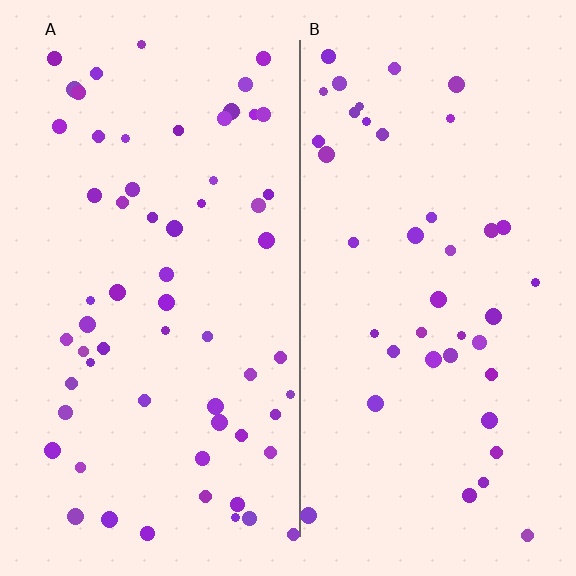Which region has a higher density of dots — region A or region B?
A (the left).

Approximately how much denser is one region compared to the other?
Approximately 1.5× — region A over region B.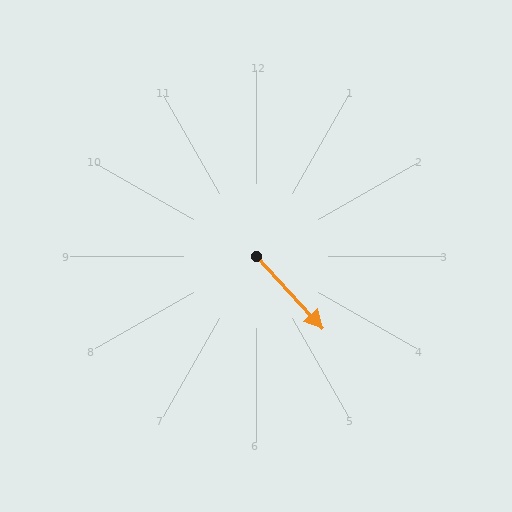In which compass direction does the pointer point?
Southeast.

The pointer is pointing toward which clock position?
Roughly 5 o'clock.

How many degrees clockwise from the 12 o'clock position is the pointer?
Approximately 137 degrees.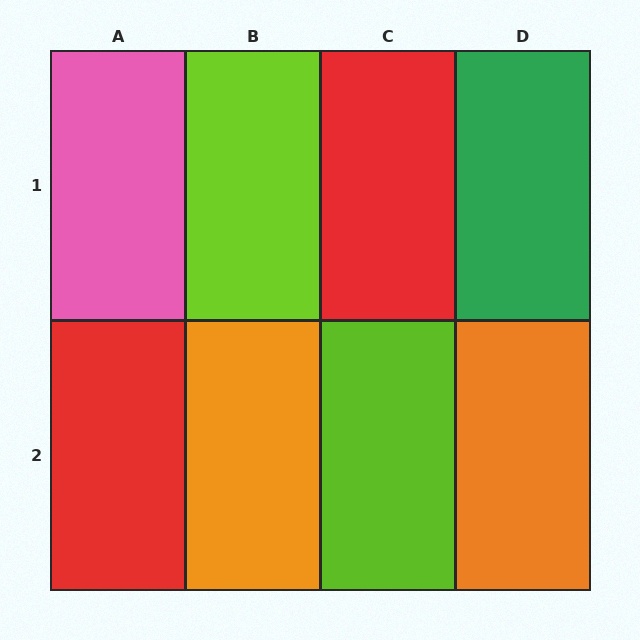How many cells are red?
2 cells are red.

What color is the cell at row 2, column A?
Red.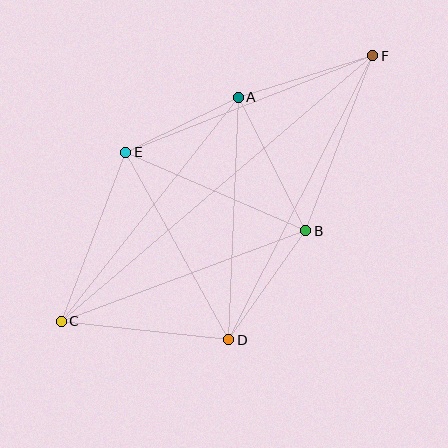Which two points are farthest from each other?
Points C and F are farthest from each other.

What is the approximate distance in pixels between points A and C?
The distance between A and C is approximately 286 pixels.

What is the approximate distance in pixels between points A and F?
The distance between A and F is approximately 141 pixels.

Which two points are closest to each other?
Points A and E are closest to each other.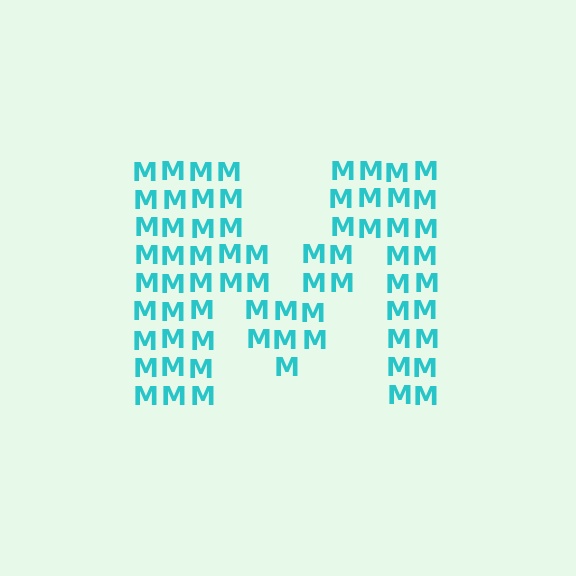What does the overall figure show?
The overall figure shows the letter M.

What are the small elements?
The small elements are letter M's.